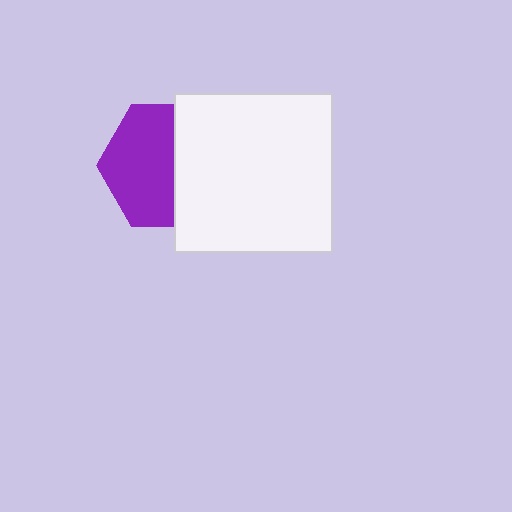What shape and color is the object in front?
The object in front is a white rectangle.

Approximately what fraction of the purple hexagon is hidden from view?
Roughly 43% of the purple hexagon is hidden behind the white rectangle.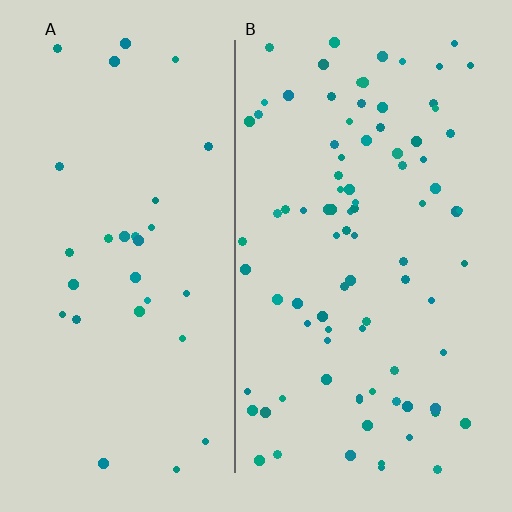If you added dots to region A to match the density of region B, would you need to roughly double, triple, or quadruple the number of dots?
Approximately triple.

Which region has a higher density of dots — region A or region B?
B (the right).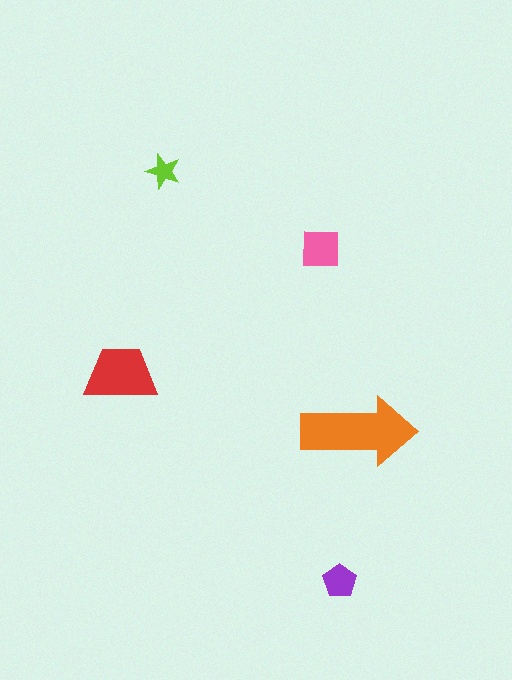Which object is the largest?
The orange arrow.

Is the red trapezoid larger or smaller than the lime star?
Larger.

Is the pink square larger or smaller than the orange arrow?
Smaller.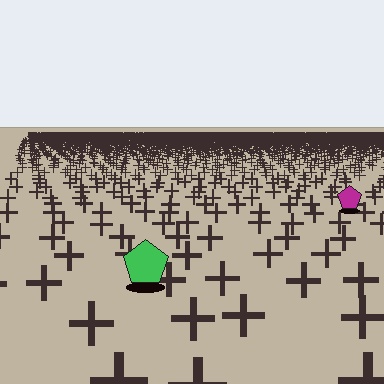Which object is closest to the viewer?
The green pentagon is closest. The texture marks near it are larger and more spread out.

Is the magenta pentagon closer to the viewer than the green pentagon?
No. The green pentagon is closer — you can tell from the texture gradient: the ground texture is coarser near it.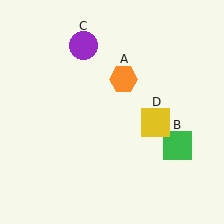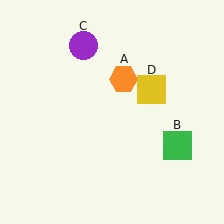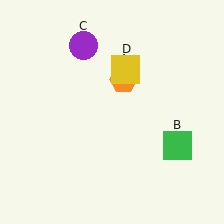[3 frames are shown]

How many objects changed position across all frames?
1 object changed position: yellow square (object D).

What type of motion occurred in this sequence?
The yellow square (object D) rotated counterclockwise around the center of the scene.